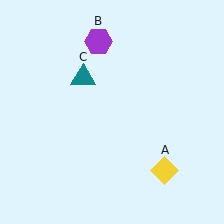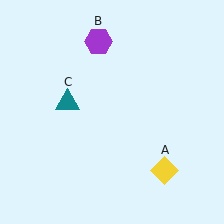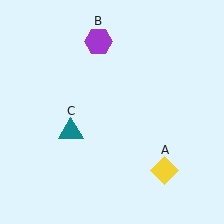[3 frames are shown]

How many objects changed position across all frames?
1 object changed position: teal triangle (object C).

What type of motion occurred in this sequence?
The teal triangle (object C) rotated counterclockwise around the center of the scene.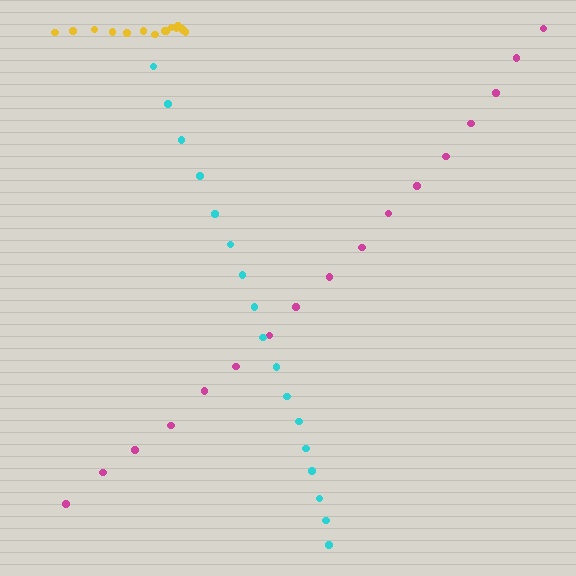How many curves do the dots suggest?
There are 3 distinct paths.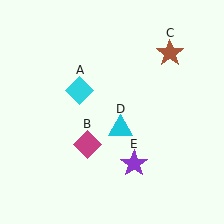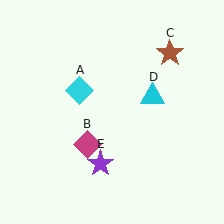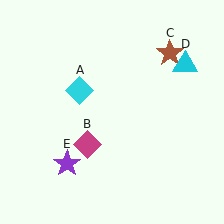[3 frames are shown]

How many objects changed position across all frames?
2 objects changed position: cyan triangle (object D), purple star (object E).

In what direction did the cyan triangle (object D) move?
The cyan triangle (object D) moved up and to the right.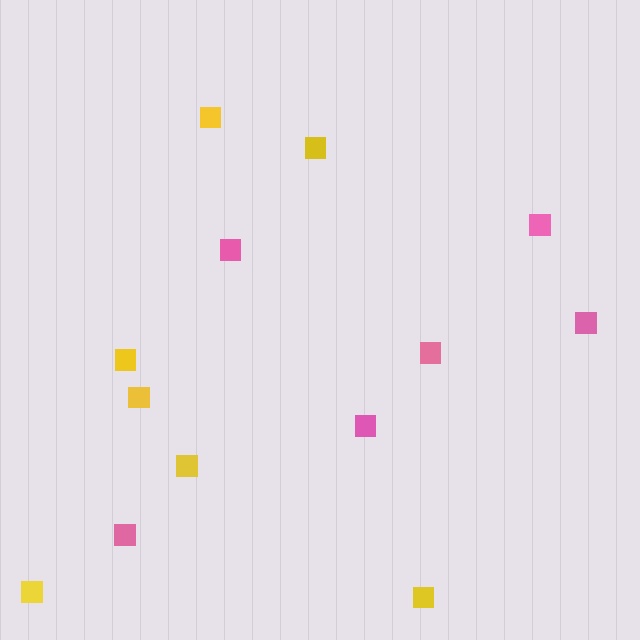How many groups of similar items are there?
There are 2 groups: one group of pink squares (6) and one group of yellow squares (7).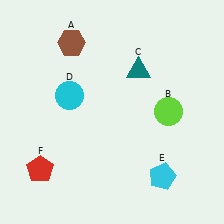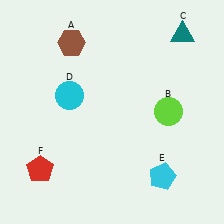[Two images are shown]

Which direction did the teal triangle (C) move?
The teal triangle (C) moved right.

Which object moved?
The teal triangle (C) moved right.